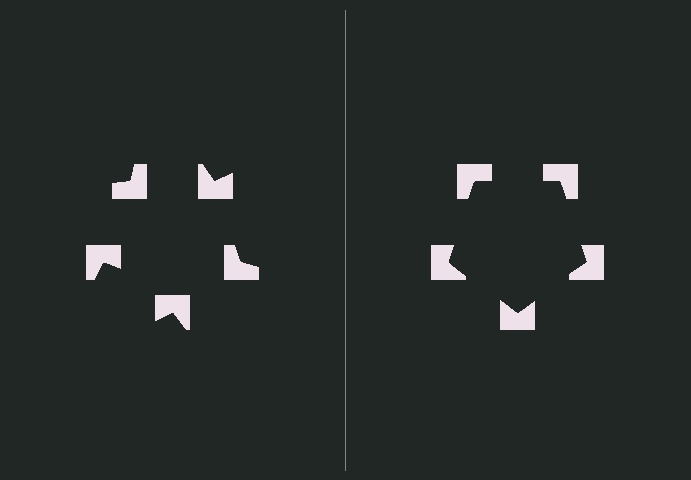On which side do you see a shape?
An illusory pentagon appears on the right side. On the left side the wedge cuts are rotated, so no coherent shape forms.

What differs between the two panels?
The notched squares are positioned identically on both sides; only the wedge orientations differ. On the right they align to a pentagon; on the left they are misaligned.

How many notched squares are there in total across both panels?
10 — 5 on each side.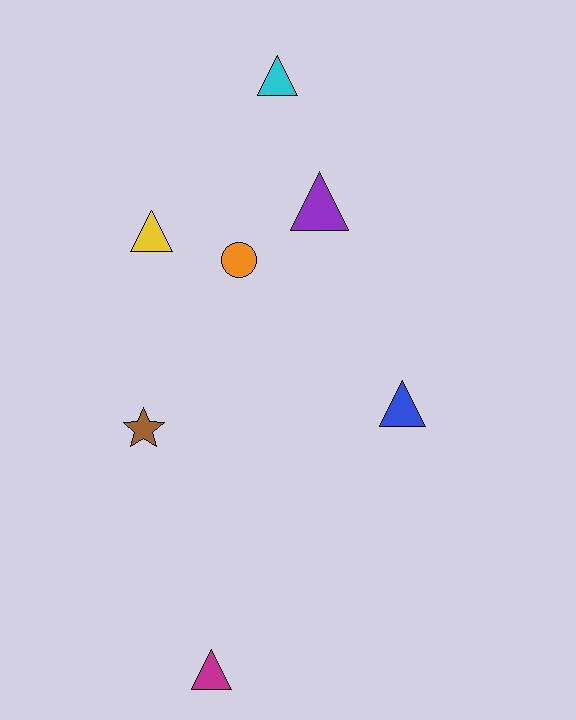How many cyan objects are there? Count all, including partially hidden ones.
There is 1 cyan object.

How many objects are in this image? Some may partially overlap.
There are 7 objects.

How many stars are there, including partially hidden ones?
There is 1 star.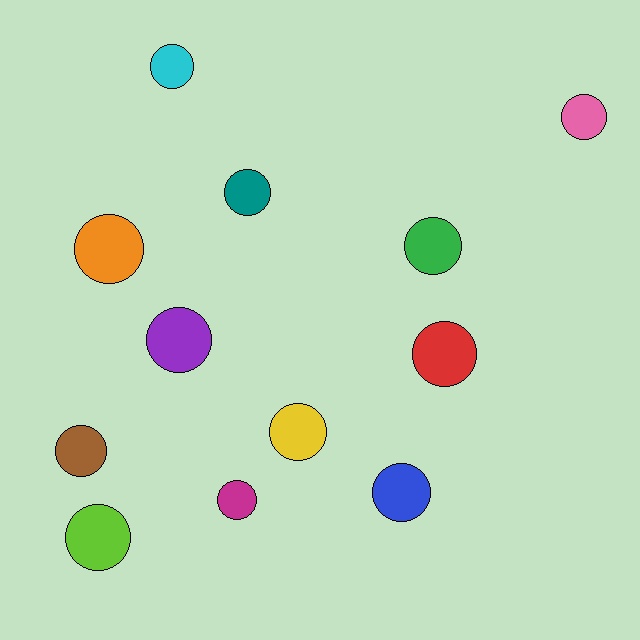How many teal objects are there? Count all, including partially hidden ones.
There is 1 teal object.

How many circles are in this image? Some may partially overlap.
There are 12 circles.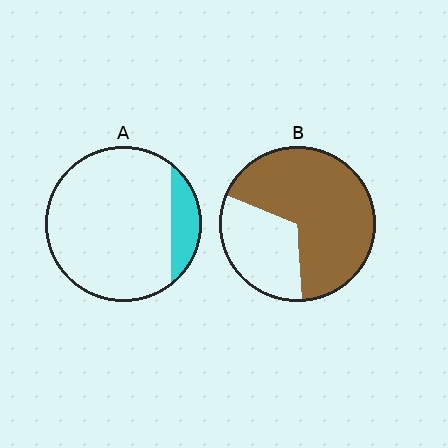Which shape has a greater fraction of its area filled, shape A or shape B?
Shape B.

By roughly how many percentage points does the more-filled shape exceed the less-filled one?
By roughly 55 percentage points (B over A).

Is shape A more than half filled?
No.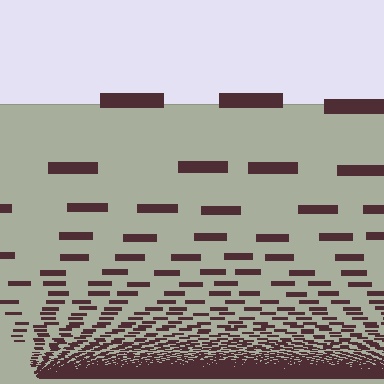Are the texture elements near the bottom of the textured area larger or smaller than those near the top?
Smaller. The gradient is inverted — elements near the bottom are smaller and denser.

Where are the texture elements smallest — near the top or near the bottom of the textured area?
Near the bottom.